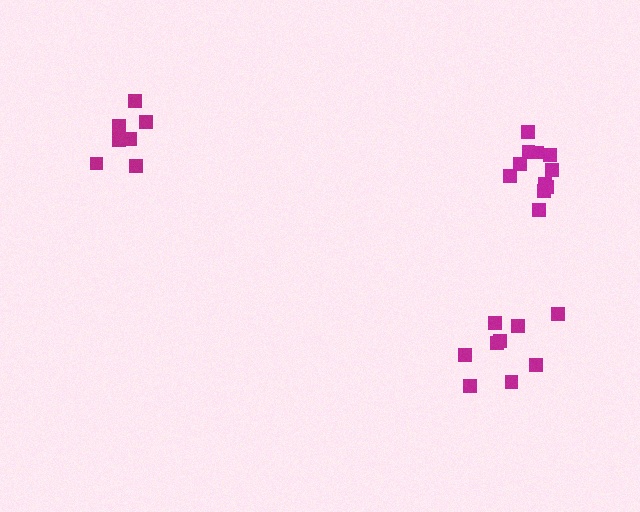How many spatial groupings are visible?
There are 3 spatial groupings.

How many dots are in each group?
Group 1: 7 dots, Group 2: 11 dots, Group 3: 9 dots (27 total).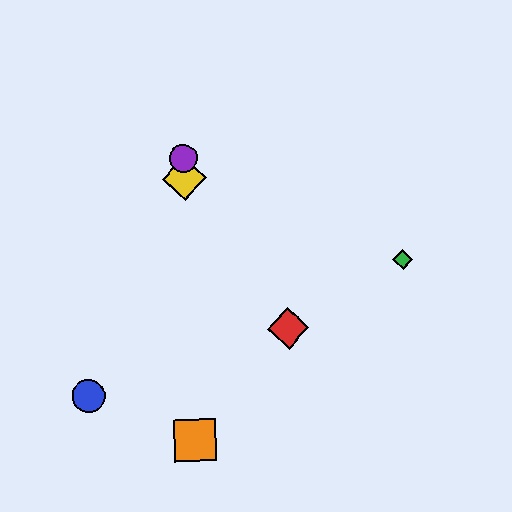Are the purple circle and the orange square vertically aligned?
Yes, both are at x≈183.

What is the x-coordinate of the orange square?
The orange square is at x≈195.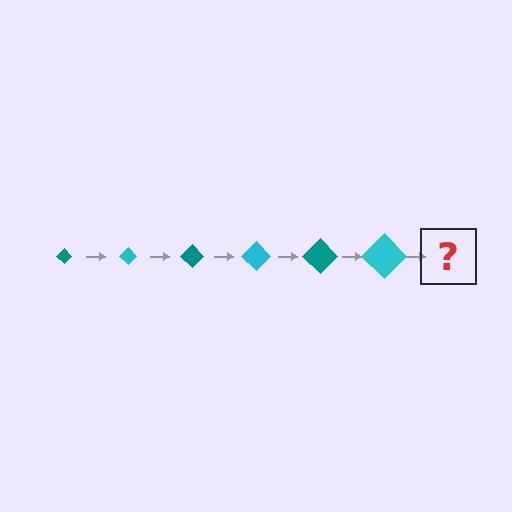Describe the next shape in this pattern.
It should be a teal diamond, larger than the previous one.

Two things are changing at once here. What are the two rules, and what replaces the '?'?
The two rules are that the diamond grows larger each step and the color cycles through teal and cyan. The '?' should be a teal diamond, larger than the previous one.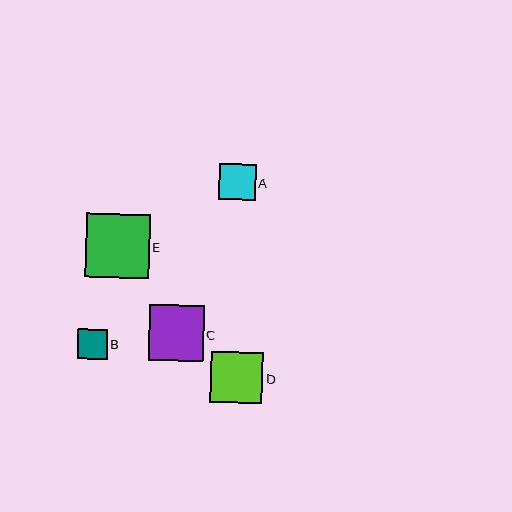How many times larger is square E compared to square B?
Square E is approximately 2.1 times the size of square B.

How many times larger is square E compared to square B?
Square E is approximately 2.1 times the size of square B.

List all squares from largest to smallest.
From largest to smallest: E, C, D, A, B.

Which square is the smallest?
Square B is the smallest with a size of approximately 30 pixels.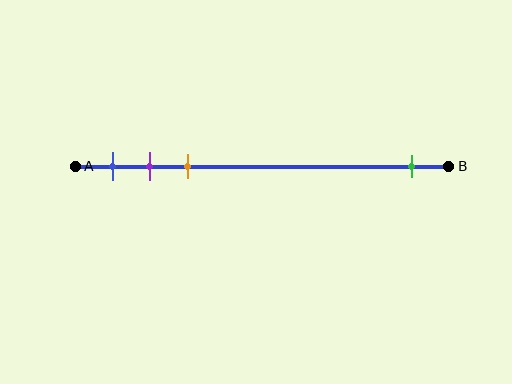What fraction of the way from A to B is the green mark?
The green mark is approximately 90% (0.9) of the way from A to B.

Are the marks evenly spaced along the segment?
No, the marks are not evenly spaced.